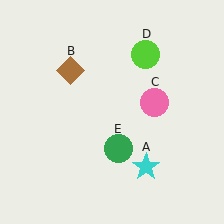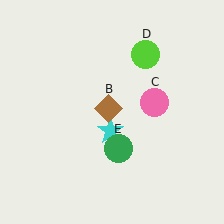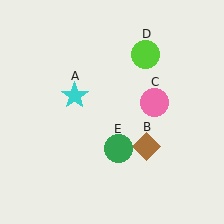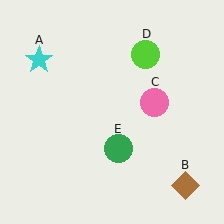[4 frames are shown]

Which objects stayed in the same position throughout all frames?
Pink circle (object C) and lime circle (object D) and green circle (object E) remained stationary.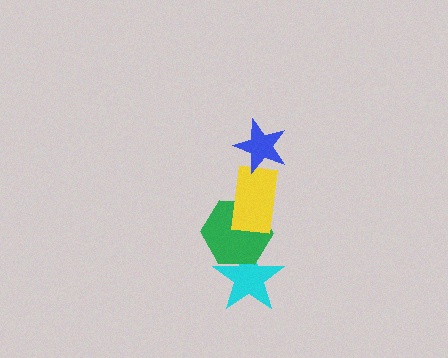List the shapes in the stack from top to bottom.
From top to bottom: the blue star, the yellow rectangle, the green hexagon, the cyan star.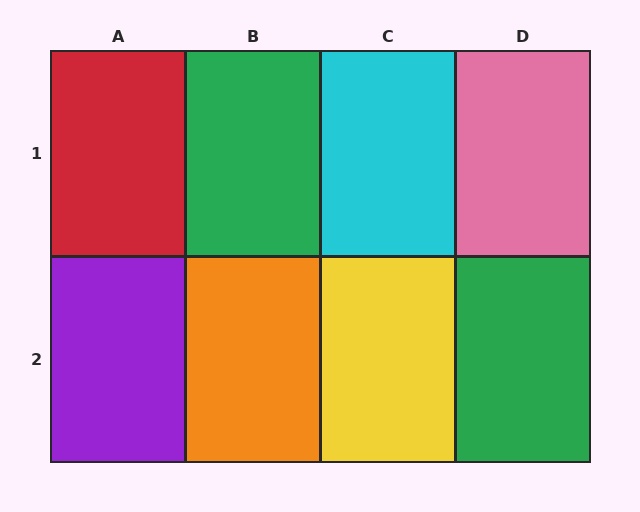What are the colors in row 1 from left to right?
Red, green, cyan, pink.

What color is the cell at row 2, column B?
Orange.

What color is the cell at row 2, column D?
Green.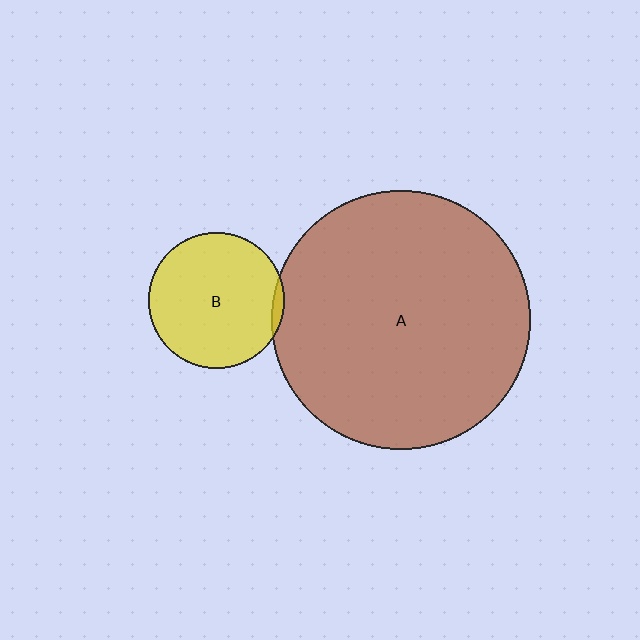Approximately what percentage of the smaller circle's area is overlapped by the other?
Approximately 5%.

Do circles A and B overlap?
Yes.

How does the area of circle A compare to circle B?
Approximately 3.6 times.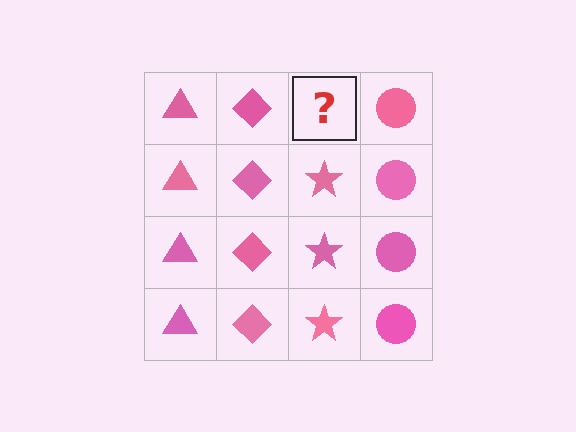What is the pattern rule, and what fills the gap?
The rule is that each column has a consistent shape. The gap should be filled with a pink star.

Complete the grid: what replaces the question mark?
The question mark should be replaced with a pink star.